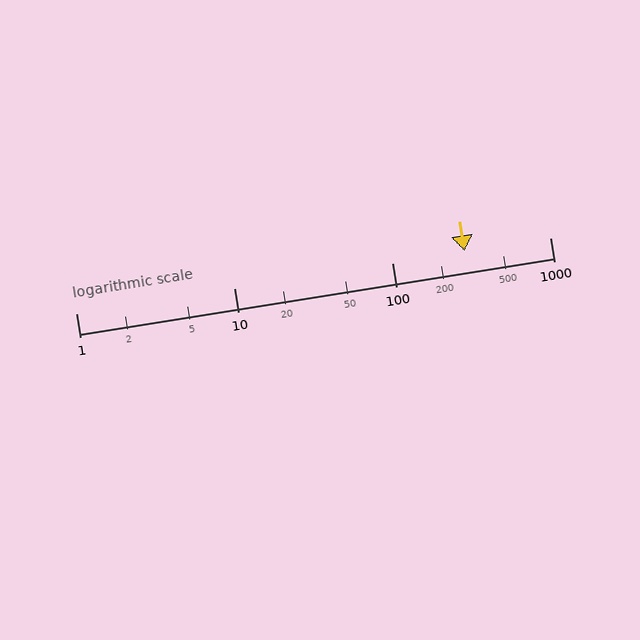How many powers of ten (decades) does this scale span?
The scale spans 3 decades, from 1 to 1000.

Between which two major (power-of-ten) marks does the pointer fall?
The pointer is between 100 and 1000.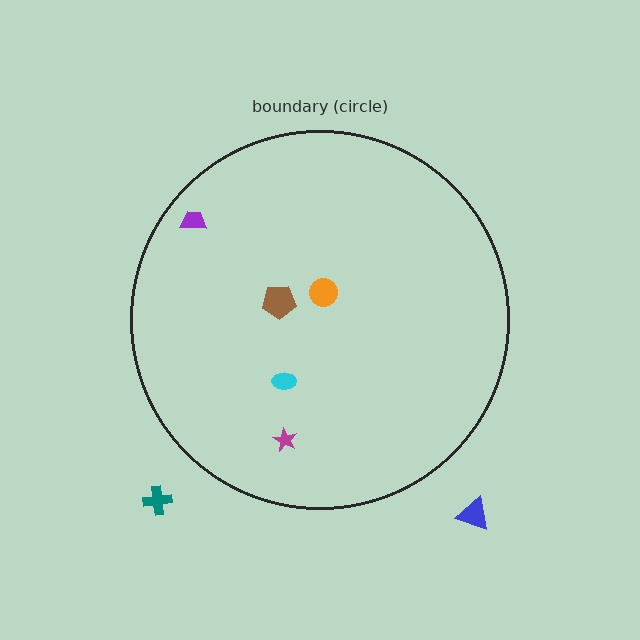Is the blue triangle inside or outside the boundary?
Outside.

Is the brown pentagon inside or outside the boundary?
Inside.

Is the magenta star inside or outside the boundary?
Inside.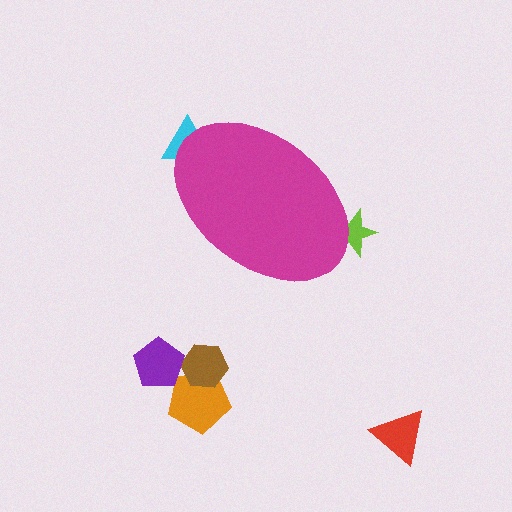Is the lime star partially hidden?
Yes, the lime star is partially hidden behind the magenta ellipse.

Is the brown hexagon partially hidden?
No, the brown hexagon is fully visible.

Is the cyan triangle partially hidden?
Yes, the cyan triangle is partially hidden behind the magenta ellipse.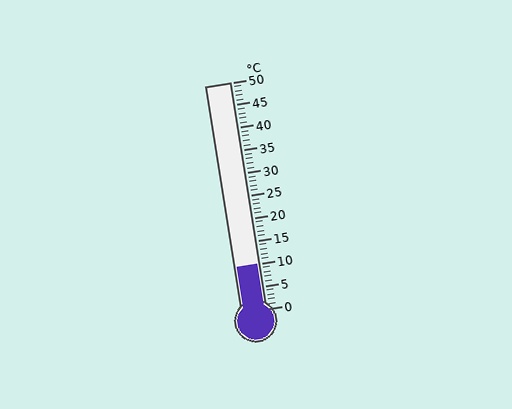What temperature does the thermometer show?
The thermometer shows approximately 10°C.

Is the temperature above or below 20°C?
The temperature is below 20°C.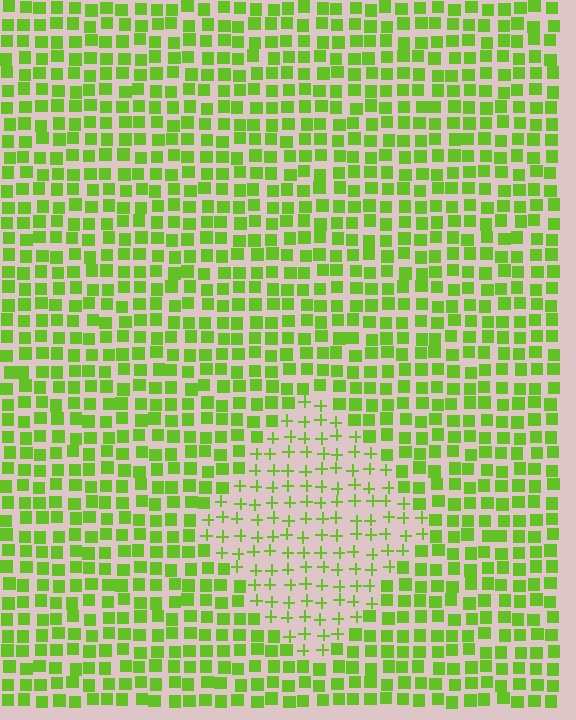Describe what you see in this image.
The image is filled with small lime elements arranged in a uniform grid. A diamond-shaped region contains plus signs, while the surrounding area contains squares. The boundary is defined purely by the change in element shape.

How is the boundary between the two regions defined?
The boundary is defined by a change in element shape: plus signs inside vs. squares outside. All elements share the same color and spacing.